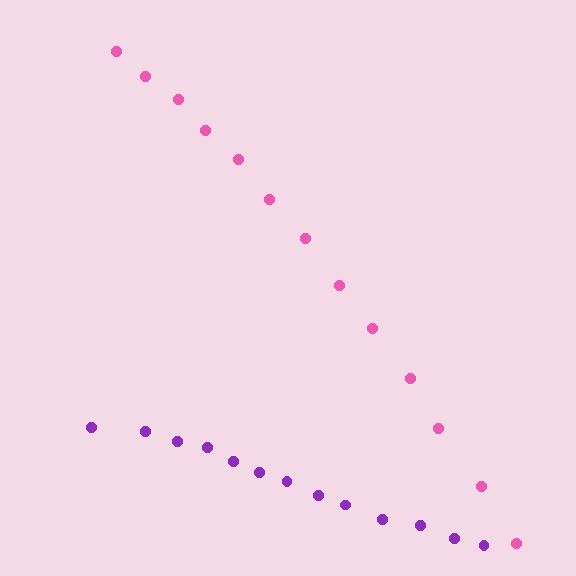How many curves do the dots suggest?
There are 2 distinct paths.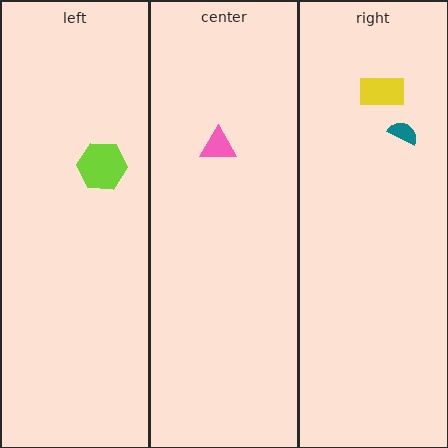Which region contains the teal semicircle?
The right region.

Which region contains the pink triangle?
The center region.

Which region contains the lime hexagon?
The left region.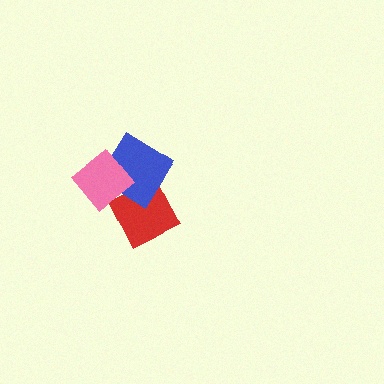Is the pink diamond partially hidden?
No, no other shape covers it.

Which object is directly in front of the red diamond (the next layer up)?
The blue diamond is directly in front of the red diamond.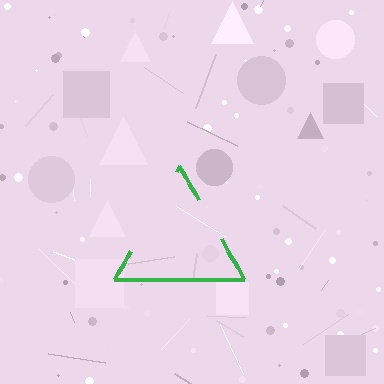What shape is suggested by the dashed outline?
The dashed outline suggests a triangle.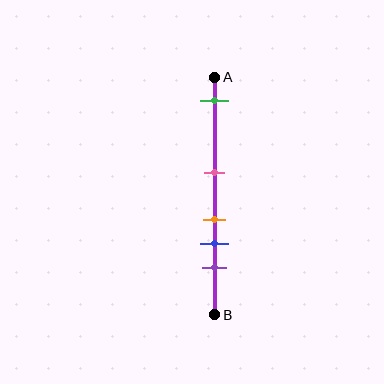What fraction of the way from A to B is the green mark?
The green mark is approximately 10% (0.1) of the way from A to B.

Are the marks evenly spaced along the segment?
No, the marks are not evenly spaced.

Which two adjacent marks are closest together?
The orange and blue marks are the closest adjacent pair.